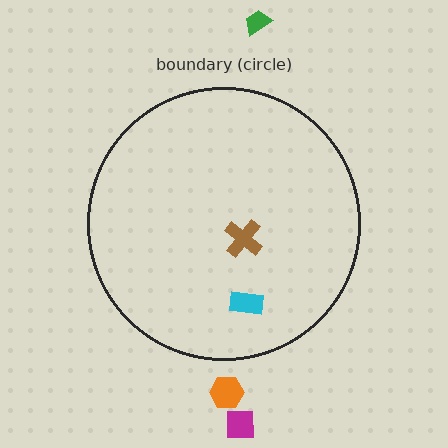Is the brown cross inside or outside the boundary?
Inside.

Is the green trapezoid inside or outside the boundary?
Outside.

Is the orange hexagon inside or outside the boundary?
Outside.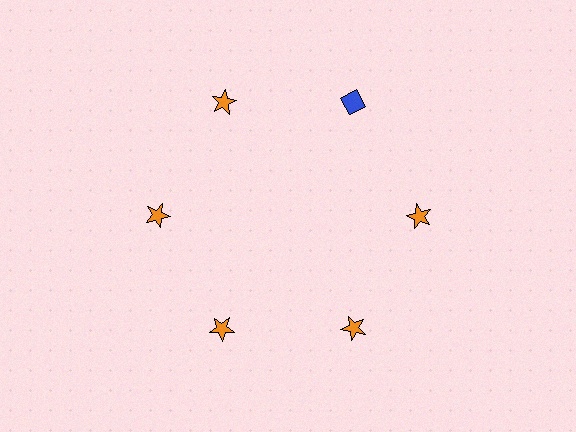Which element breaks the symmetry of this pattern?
The blue diamond at roughly the 1 o'clock position breaks the symmetry. All other shapes are orange stars.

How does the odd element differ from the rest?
It differs in both color (blue instead of orange) and shape (diamond instead of star).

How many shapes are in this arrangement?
There are 6 shapes arranged in a ring pattern.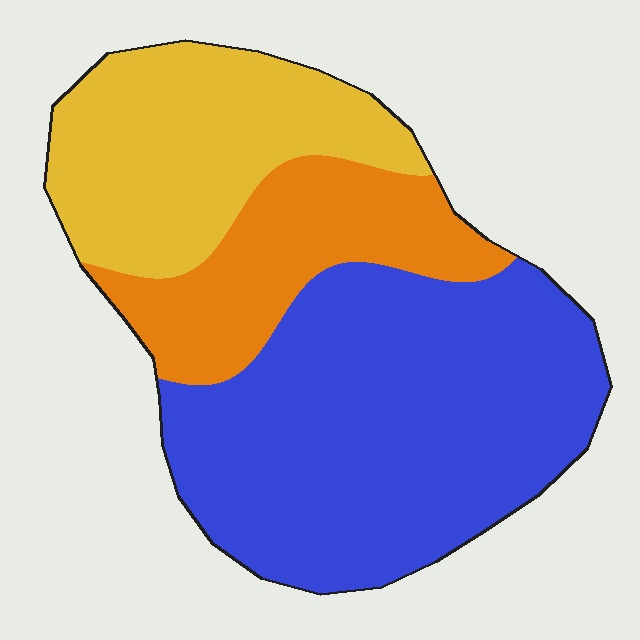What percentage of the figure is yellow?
Yellow takes up about one quarter (1/4) of the figure.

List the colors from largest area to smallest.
From largest to smallest: blue, yellow, orange.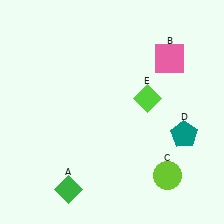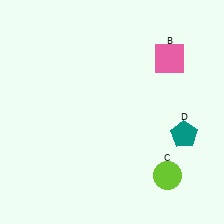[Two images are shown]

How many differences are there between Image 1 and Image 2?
There are 2 differences between the two images.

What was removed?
The lime diamond (E), the green diamond (A) were removed in Image 2.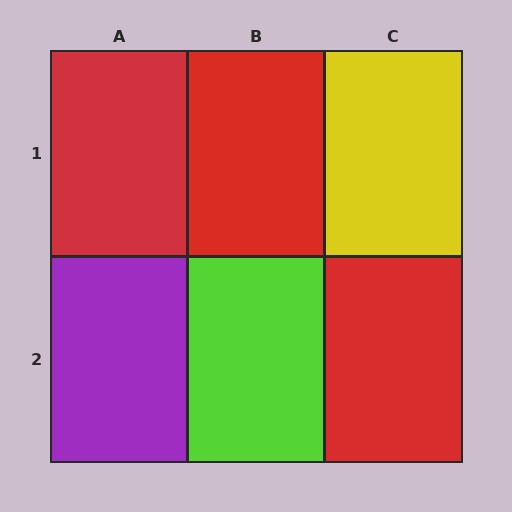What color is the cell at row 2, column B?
Lime.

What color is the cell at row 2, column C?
Red.